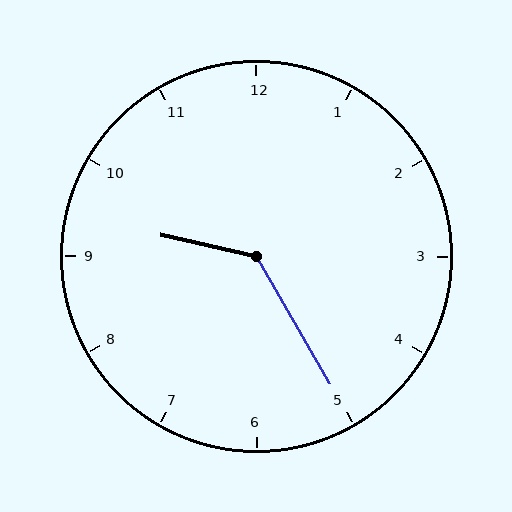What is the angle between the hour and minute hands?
Approximately 132 degrees.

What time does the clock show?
9:25.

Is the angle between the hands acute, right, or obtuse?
It is obtuse.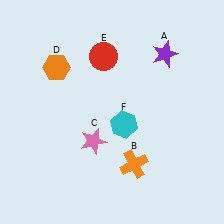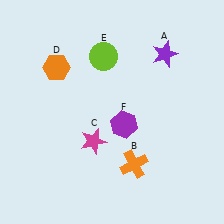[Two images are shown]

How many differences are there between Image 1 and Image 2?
There are 3 differences between the two images.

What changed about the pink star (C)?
In Image 1, C is pink. In Image 2, it changed to magenta.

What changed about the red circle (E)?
In Image 1, E is red. In Image 2, it changed to lime.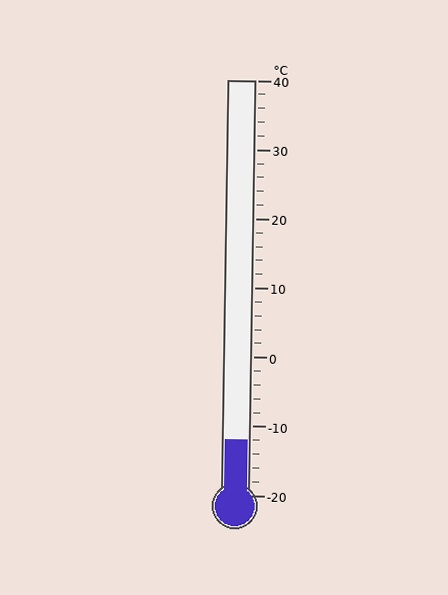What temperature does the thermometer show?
The thermometer shows approximately -12°C.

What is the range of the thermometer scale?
The thermometer scale ranges from -20°C to 40°C.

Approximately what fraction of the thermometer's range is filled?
The thermometer is filled to approximately 15% of its range.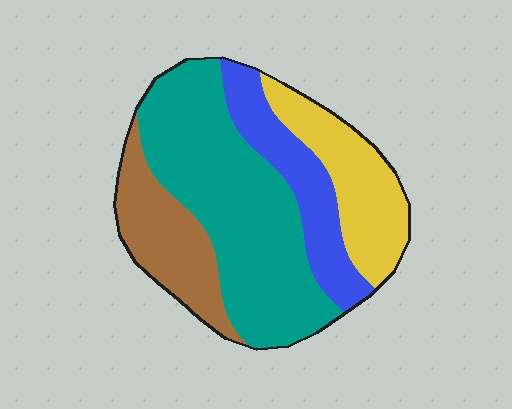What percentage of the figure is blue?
Blue takes up less than a quarter of the figure.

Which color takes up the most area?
Teal, at roughly 45%.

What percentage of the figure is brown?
Brown covers 18% of the figure.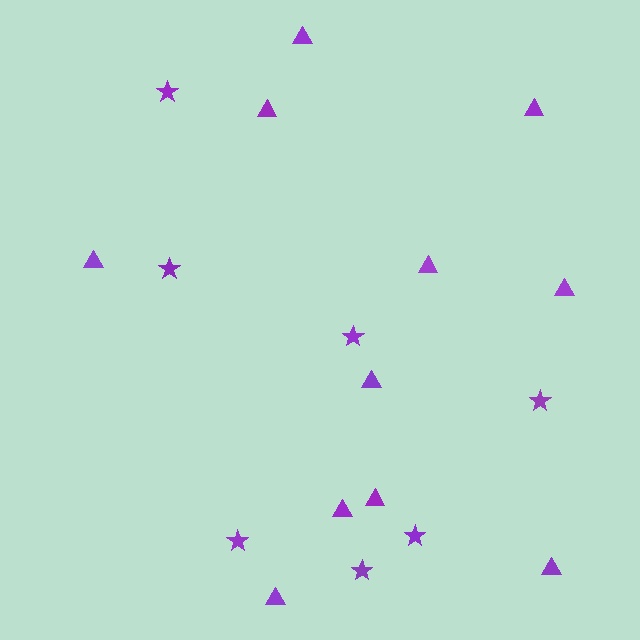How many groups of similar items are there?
There are 2 groups: one group of triangles (11) and one group of stars (7).